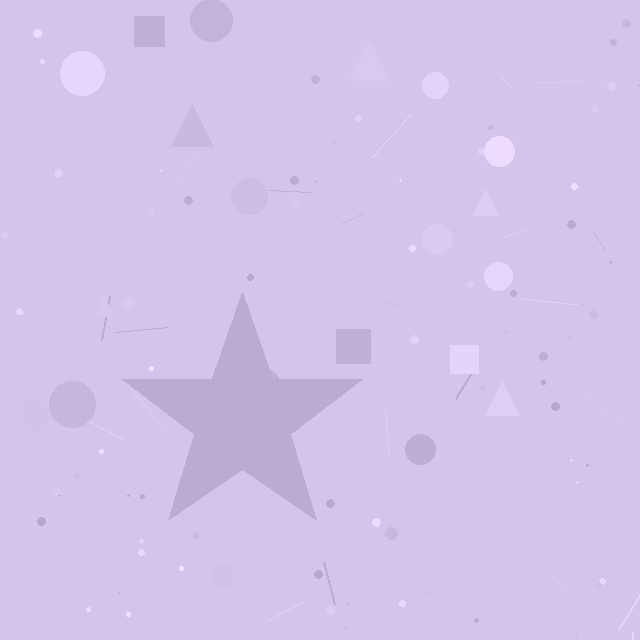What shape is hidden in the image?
A star is hidden in the image.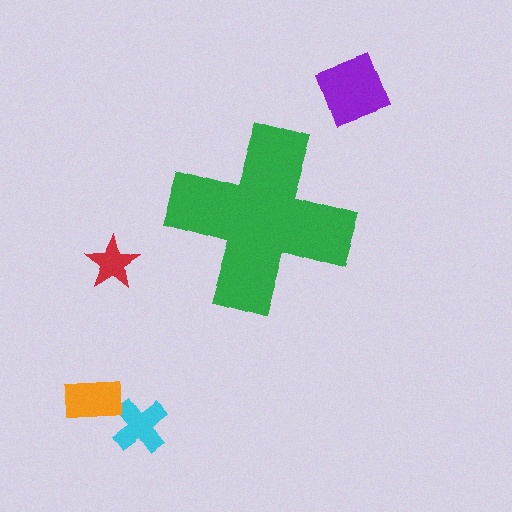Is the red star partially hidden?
No, the red star is fully visible.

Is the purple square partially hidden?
No, the purple square is fully visible.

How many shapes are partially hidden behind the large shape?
0 shapes are partially hidden.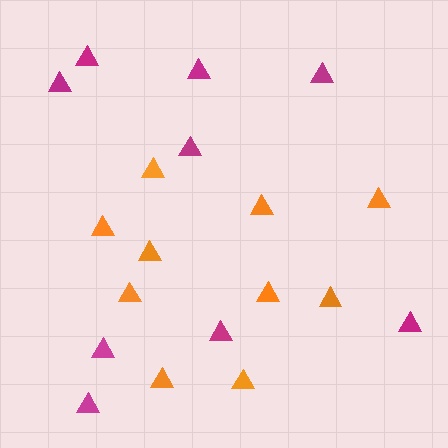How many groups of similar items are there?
There are 2 groups: one group of orange triangles (10) and one group of magenta triangles (9).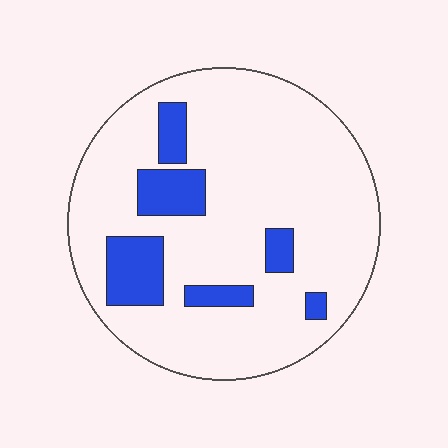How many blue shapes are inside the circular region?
6.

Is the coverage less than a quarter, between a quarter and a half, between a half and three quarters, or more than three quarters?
Less than a quarter.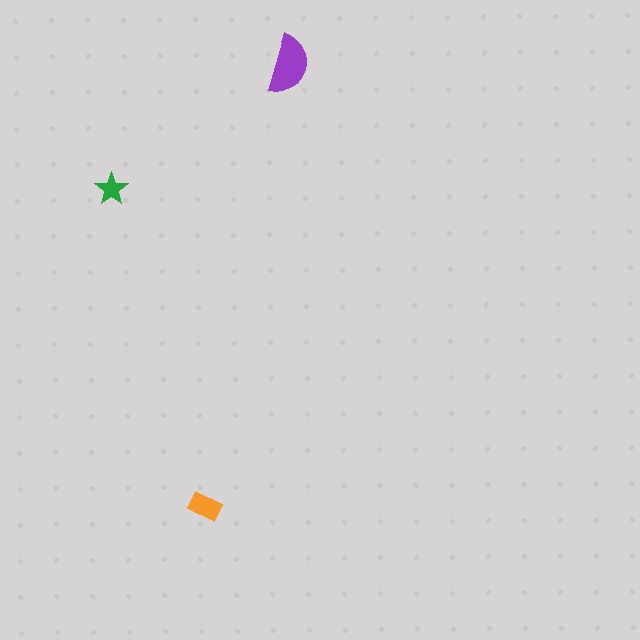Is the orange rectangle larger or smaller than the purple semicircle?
Smaller.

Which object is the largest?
The purple semicircle.